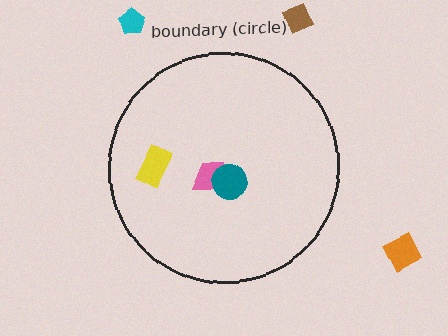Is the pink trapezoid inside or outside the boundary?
Inside.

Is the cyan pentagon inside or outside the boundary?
Outside.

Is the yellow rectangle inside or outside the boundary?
Inside.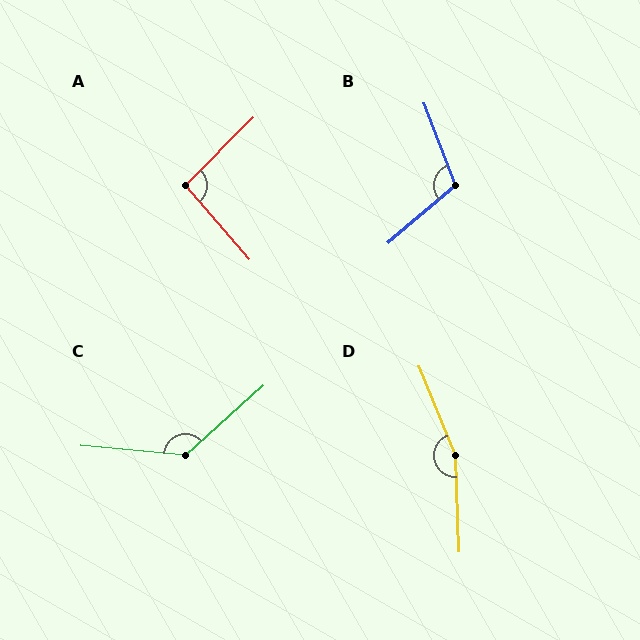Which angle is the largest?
D, at approximately 160 degrees.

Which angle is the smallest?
A, at approximately 94 degrees.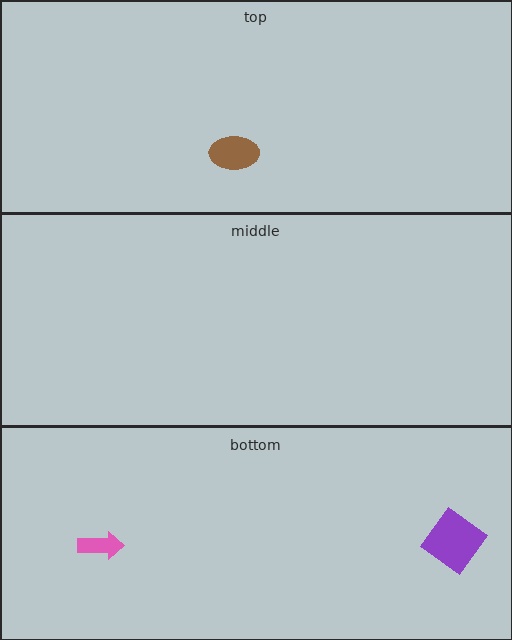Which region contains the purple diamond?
The bottom region.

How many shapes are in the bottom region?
2.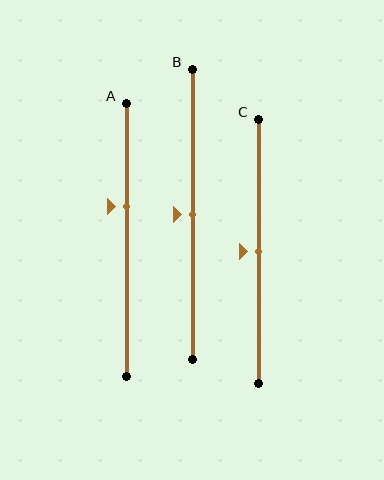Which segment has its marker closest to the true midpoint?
Segment B has its marker closest to the true midpoint.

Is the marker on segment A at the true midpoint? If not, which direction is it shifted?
No, the marker on segment A is shifted upward by about 12% of the segment length.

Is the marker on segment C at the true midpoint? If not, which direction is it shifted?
Yes, the marker on segment C is at the true midpoint.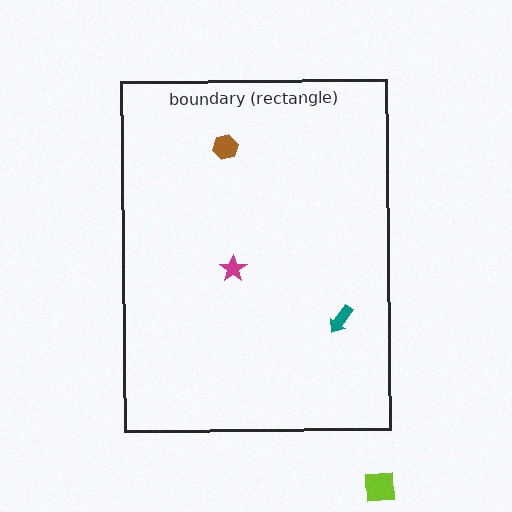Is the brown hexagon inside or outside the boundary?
Inside.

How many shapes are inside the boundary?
3 inside, 1 outside.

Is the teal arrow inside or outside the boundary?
Inside.